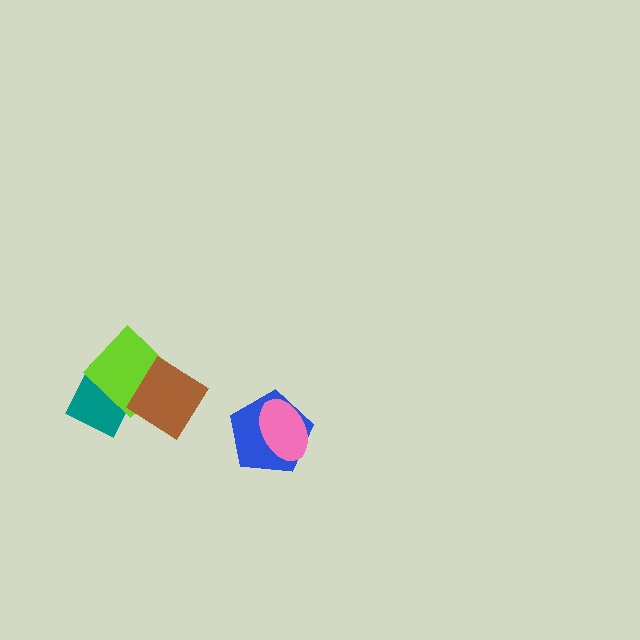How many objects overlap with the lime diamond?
2 objects overlap with the lime diamond.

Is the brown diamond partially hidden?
No, no other shape covers it.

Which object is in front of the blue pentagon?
The pink ellipse is in front of the blue pentagon.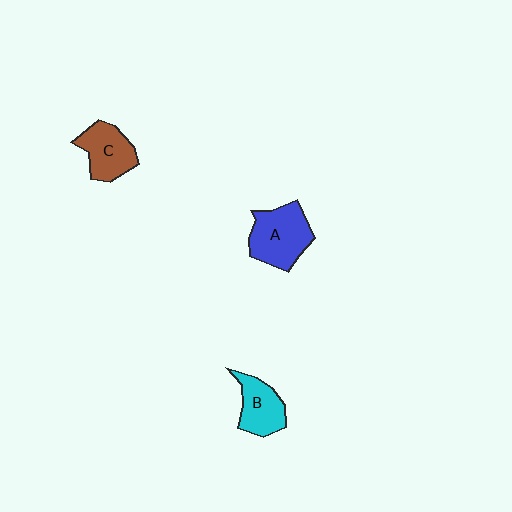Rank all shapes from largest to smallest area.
From largest to smallest: A (blue), C (brown), B (cyan).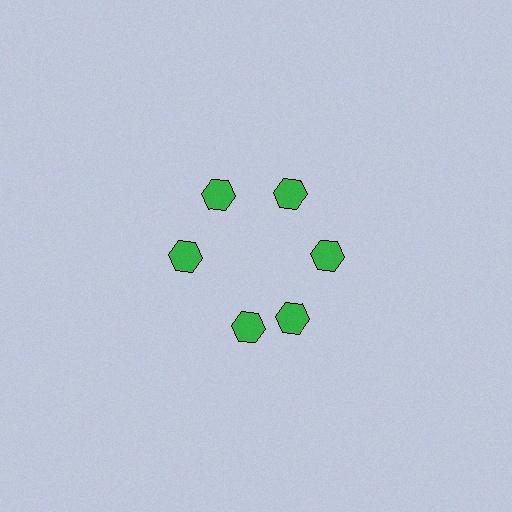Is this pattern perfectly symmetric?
No. The 6 green hexagons are arranged in a ring, but one element near the 7 o'clock position is rotated out of alignment along the ring, breaking the 6-fold rotational symmetry.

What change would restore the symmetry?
The symmetry would be restored by rotating it back into even spacing with its neighbors so that all 6 hexagons sit at equal angles and equal distance from the center.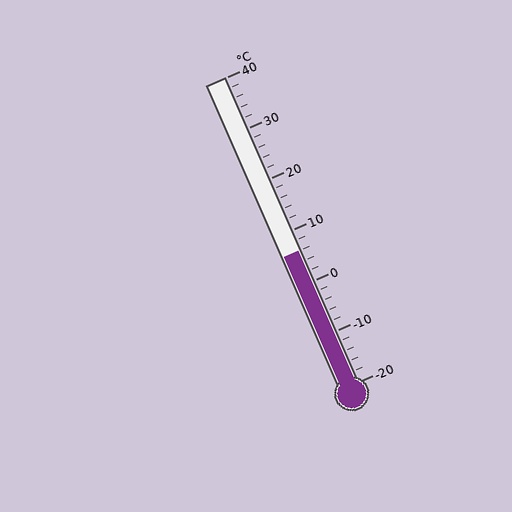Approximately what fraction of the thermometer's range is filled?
The thermometer is filled to approximately 45% of its range.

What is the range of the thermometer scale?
The thermometer scale ranges from -20°C to 40°C.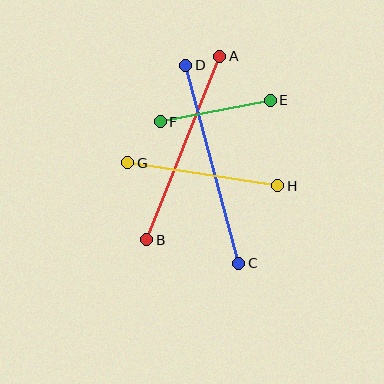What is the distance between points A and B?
The distance is approximately 198 pixels.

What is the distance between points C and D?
The distance is approximately 204 pixels.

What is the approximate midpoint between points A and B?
The midpoint is at approximately (183, 148) pixels.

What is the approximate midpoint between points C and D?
The midpoint is at approximately (212, 164) pixels.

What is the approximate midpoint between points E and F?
The midpoint is at approximately (215, 111) pixels.